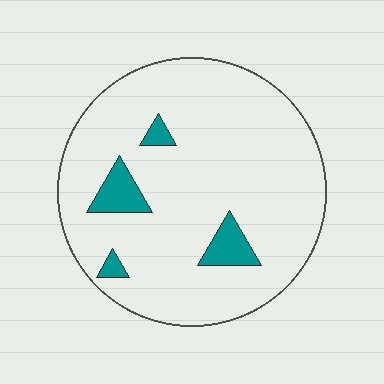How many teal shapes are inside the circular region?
4.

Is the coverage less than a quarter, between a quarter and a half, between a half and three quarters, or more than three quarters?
Less than a quarter.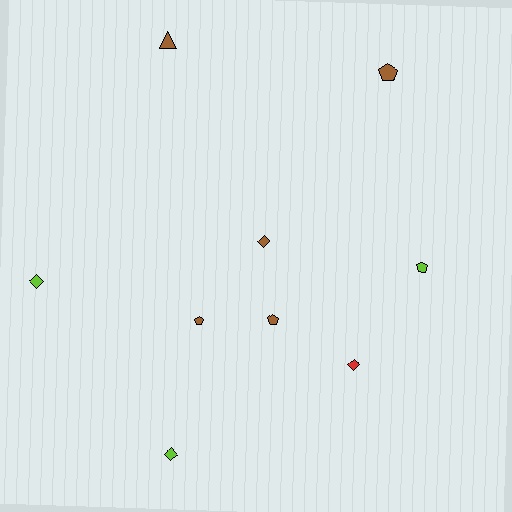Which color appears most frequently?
Brown, with 5 objects.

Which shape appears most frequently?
Diamond, with 4 objects.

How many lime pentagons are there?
There is 1 lime pentagon.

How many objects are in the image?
There are 9 objects.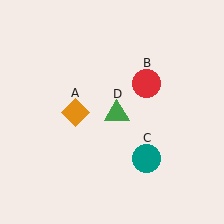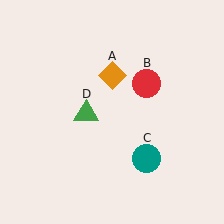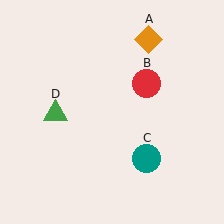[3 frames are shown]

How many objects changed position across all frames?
2 objects changed position: orange diamond (object A), green triangle (object D).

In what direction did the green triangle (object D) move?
The green triangle (object D) moved left.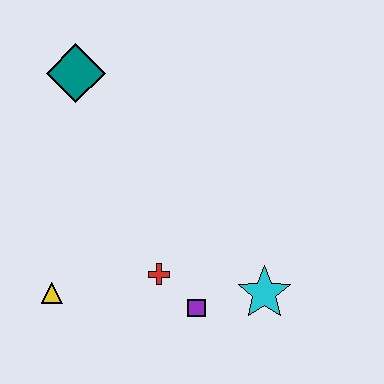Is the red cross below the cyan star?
No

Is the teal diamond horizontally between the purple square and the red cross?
No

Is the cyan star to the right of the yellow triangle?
Yes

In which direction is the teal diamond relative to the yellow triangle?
The teal diamond is above the yellow triangle.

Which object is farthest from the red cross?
The teal diamond is farthest from the red cross.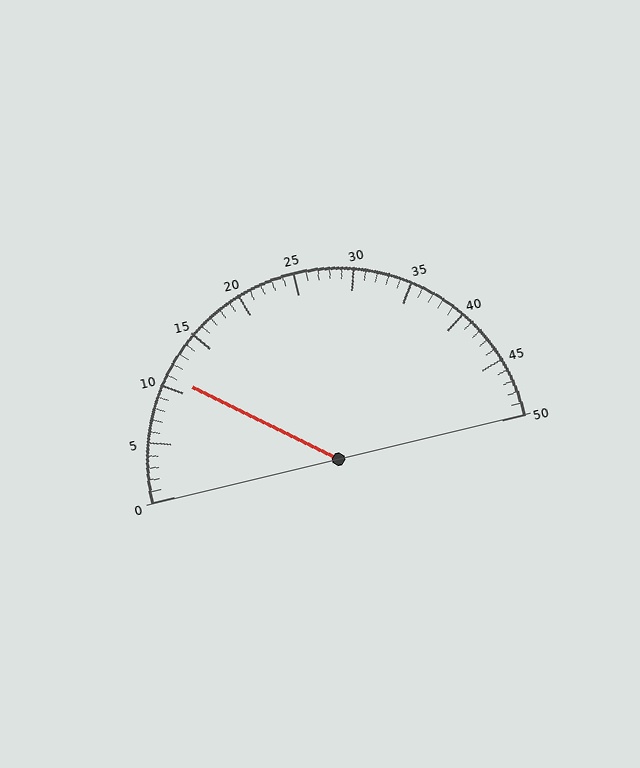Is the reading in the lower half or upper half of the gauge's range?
The reading is in the lower half of the range (0 to 50).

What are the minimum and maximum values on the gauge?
The gauge ranges from 0 to 50.